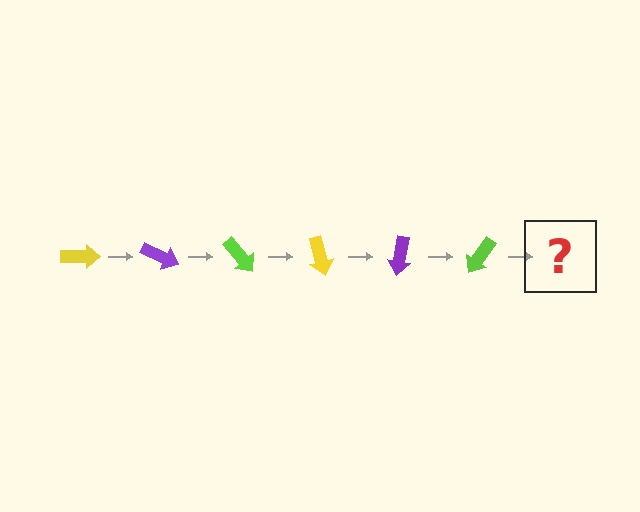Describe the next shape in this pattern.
It should be a yellow arrow, rotated 150 degrees from the start.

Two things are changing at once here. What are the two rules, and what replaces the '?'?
The two rules are that it rotates 25 degrees each step and the color cycles through yellow, purple, and lime. The '?' should be a yellow arrow, rotated 150 degrees from the start.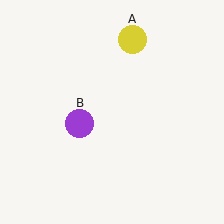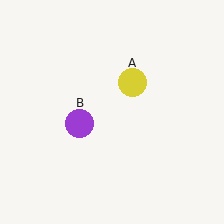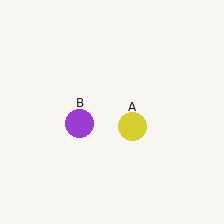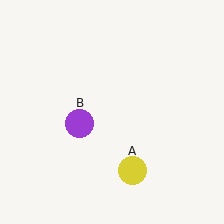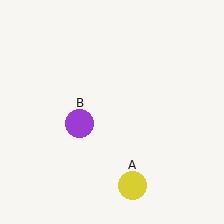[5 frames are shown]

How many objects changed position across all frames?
1 object changed position: yellow circle (object A).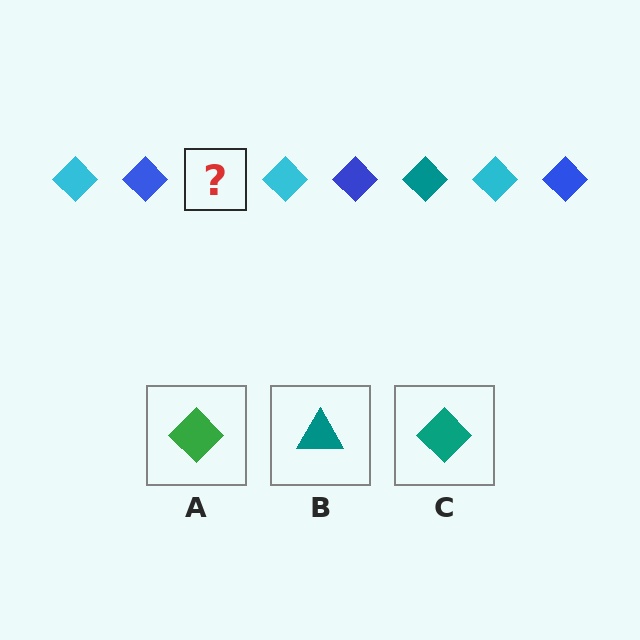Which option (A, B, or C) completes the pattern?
C.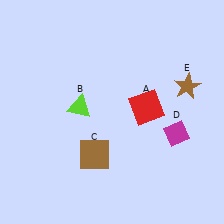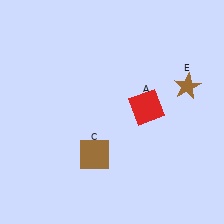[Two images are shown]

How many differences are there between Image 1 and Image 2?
There are 2 differences between the two images.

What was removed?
The magenta diamond (D), the lime triangle (B) were removed in Image 2.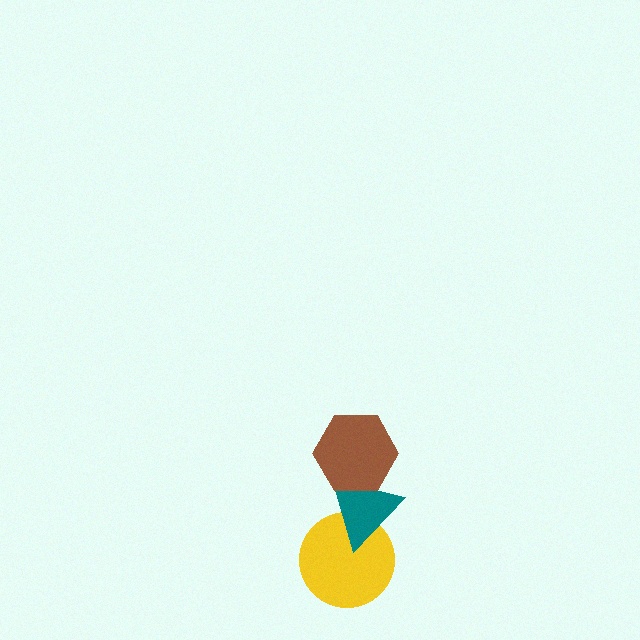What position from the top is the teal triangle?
The teal triangle is 2nd from the top.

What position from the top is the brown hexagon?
The brown hexagon is 1st from the top.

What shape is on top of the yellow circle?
The teal triangle is on top of the yellow circle.